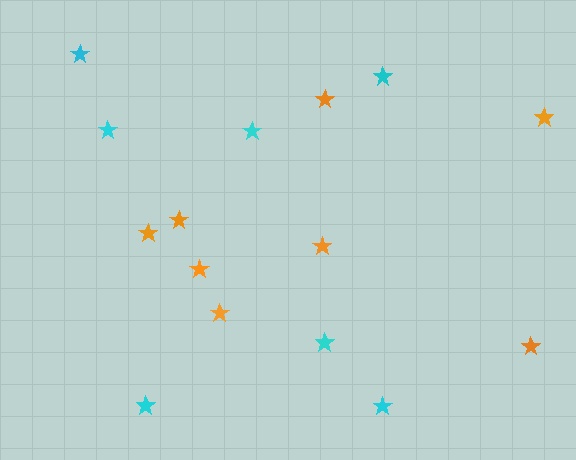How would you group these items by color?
There are 2 groups: one group of orange stars (8) and one group of cyan stars (7).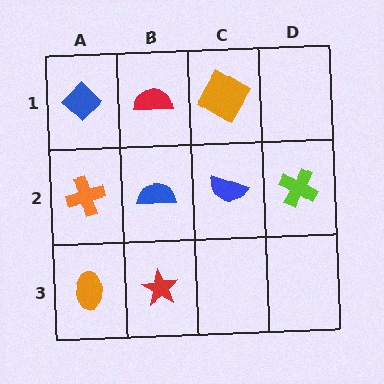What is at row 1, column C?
An orange diamond.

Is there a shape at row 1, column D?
No, that cell is empty.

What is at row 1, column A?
A blue diamond.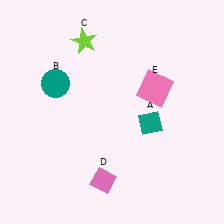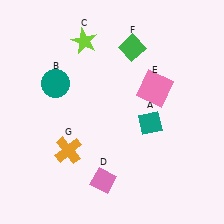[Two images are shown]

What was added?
A green diamond (F), an orange cross (G) were added in Image 2.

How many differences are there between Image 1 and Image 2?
There are 2 differences between the two images.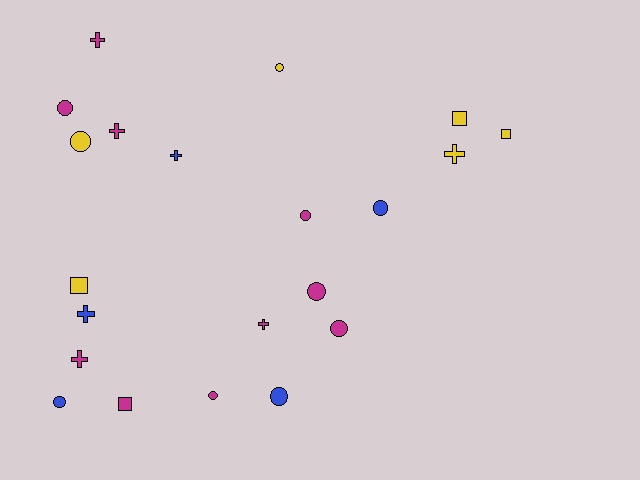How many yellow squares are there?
There are 3 yellow squares.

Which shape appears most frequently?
Circle, with 10 objects.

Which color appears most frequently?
Magenta, with 10 objects.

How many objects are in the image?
There are 21 objects.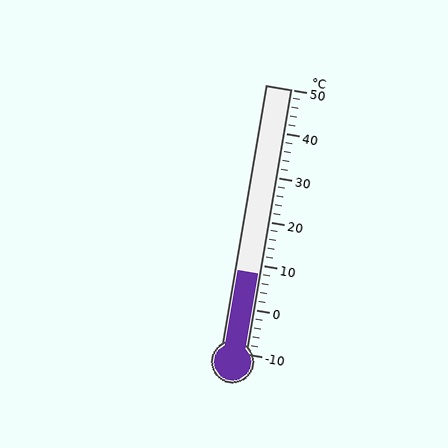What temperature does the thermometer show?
The thermometer shows approximately 8°C.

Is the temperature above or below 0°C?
The temperature is above 0°C.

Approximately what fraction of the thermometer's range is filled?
The thermometer is filled to approximately 30% of its range.